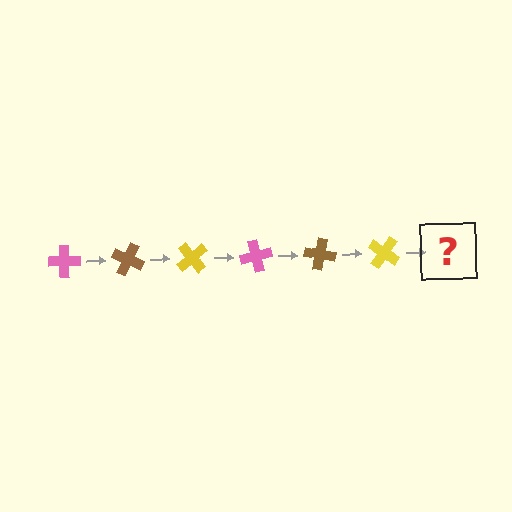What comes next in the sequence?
The next element should be a pink cross, rotated 150 degrees from the start.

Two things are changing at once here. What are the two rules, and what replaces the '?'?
The two rules are that it rotates 25 degrees each step and the color cycles through pink, brown, and yellow. The '?' should be a pink cross, rotated 150 degrees from the start.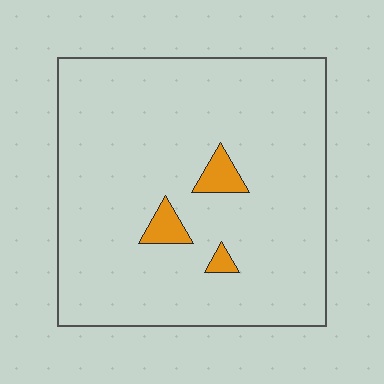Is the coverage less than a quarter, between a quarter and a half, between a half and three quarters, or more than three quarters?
Less than a quarter.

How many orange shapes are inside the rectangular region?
3.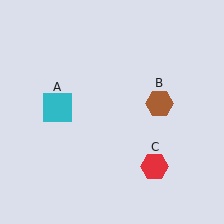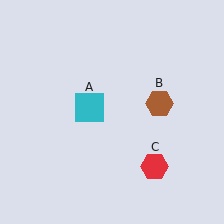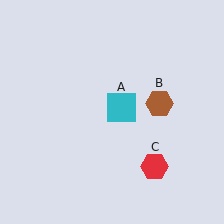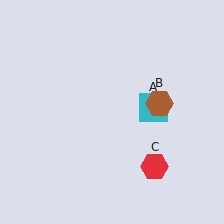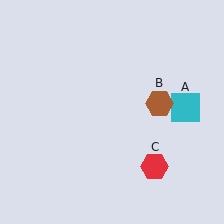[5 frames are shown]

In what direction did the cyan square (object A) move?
The cyan square (object A) moved right.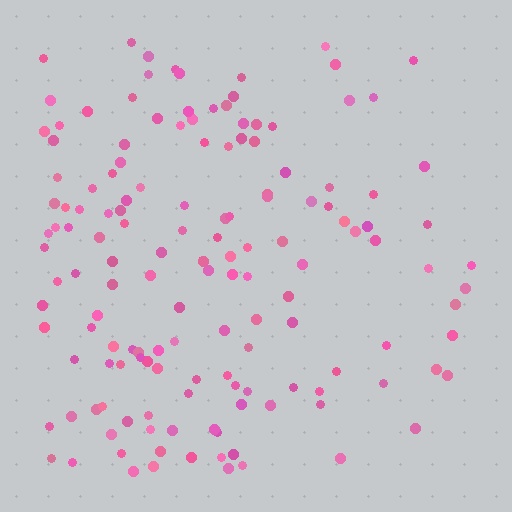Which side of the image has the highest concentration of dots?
The left.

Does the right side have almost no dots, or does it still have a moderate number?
Still a moderate number, just noticeably fewer than the left.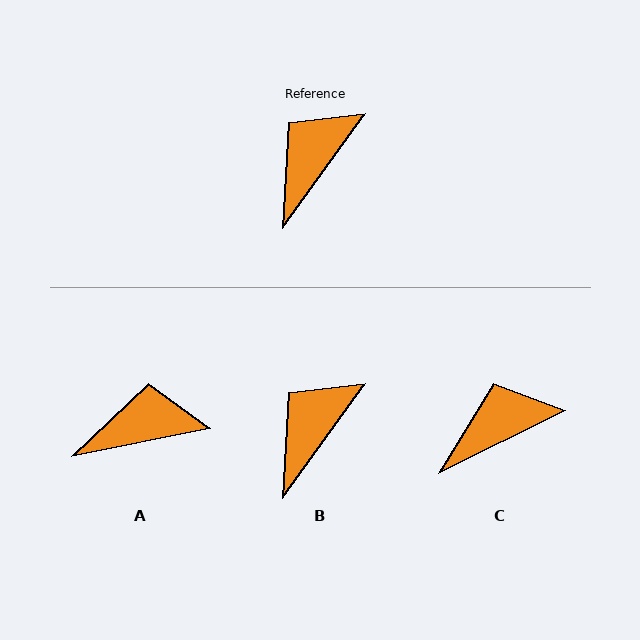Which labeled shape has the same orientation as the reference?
B.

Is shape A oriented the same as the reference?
No, it is off by about 43 degrees.